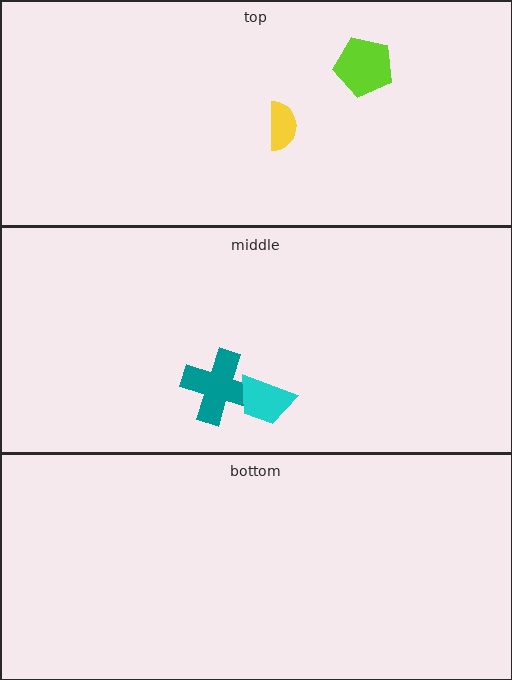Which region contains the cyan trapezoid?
The middle region.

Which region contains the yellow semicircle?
The top region.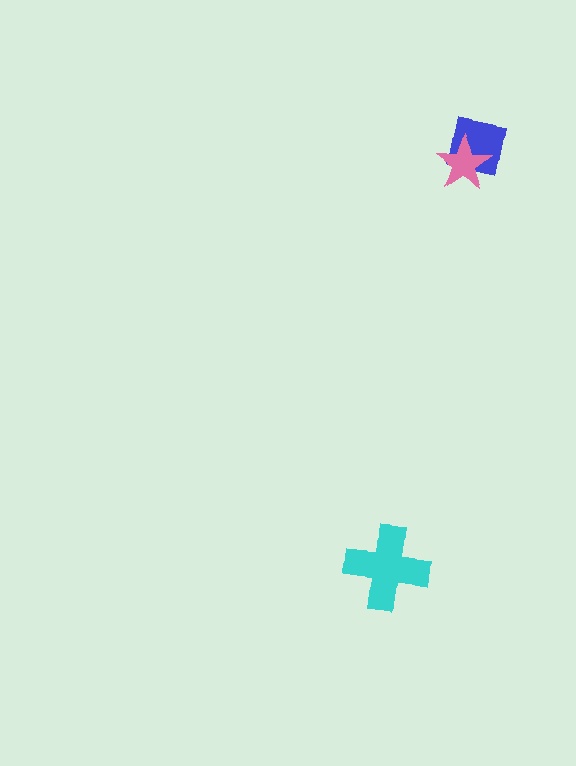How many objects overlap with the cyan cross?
0 objects overlap with the cyan cross.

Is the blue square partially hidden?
Yes, it is partially covered by another shape.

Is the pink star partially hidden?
No, no other shape covers it.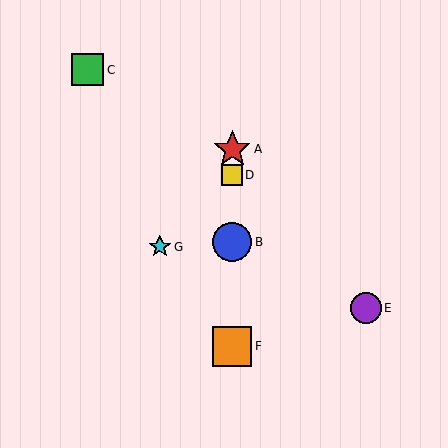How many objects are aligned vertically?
4 objects (A, B, D, F) are aligned vertically.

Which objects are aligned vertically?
Objects A, B, D, F are aligned vertically.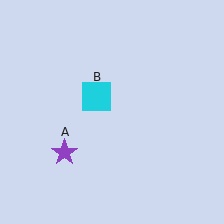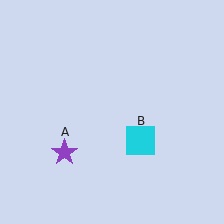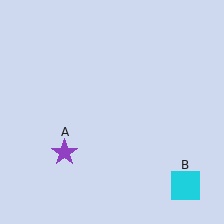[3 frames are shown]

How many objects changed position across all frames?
1 object changed position: cyan square (object B).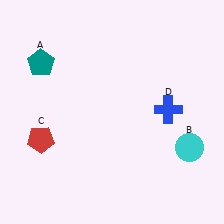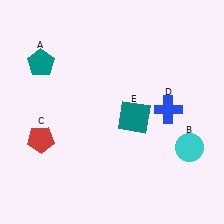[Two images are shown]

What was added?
A teal square (E) was added in Image 2.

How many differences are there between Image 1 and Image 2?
There is 1 difference between the two images.